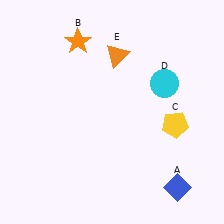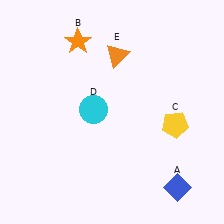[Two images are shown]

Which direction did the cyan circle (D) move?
The cyan circle (D) moved left.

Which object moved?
The cyan circle (D) moved left.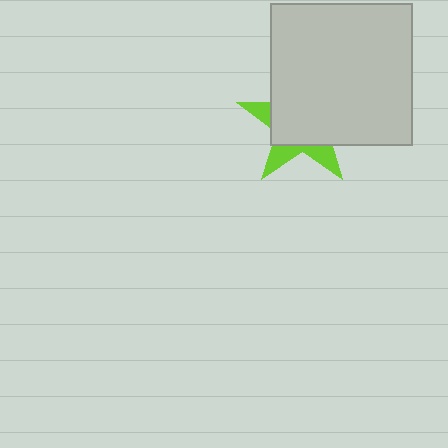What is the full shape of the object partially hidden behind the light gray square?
The partially hidden object is a lime star.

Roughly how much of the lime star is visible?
A small part of it is visible (roughly 31%).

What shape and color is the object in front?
The object in front is a light gray square.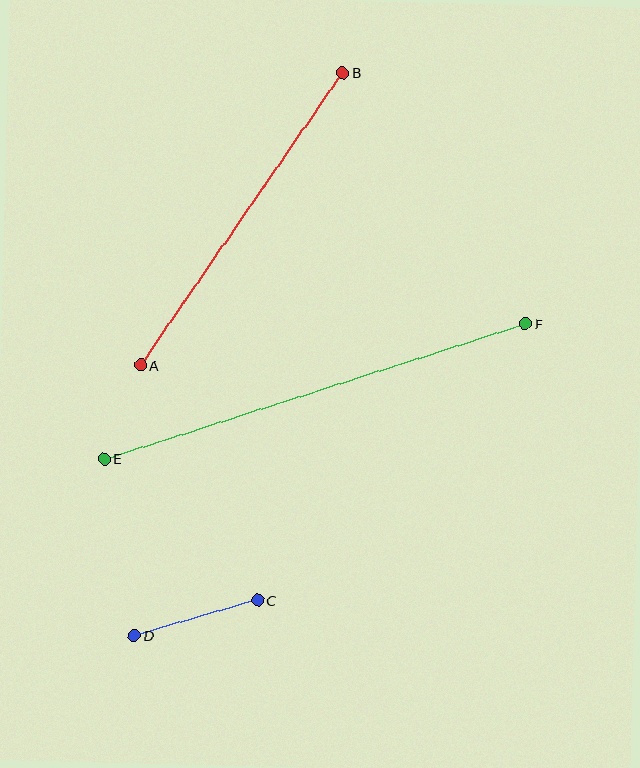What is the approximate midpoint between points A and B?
The midpoint is at approximately (242, 219) pixels.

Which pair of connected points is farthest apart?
Points E and F are farthest apart.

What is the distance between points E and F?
The distance is approximately 442 pixels.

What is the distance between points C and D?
The distance is approximately 128 pixels.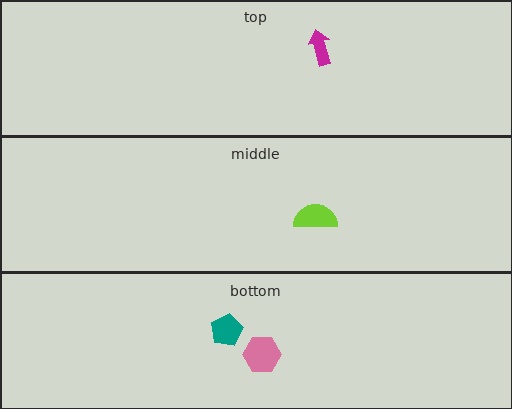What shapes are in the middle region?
The lime semicircle.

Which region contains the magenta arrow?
The top region.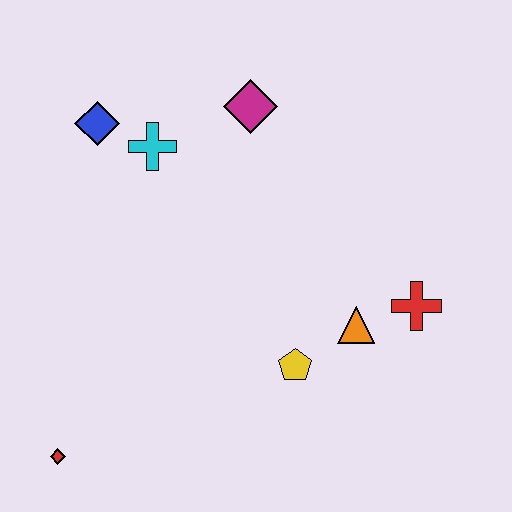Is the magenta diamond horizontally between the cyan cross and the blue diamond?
No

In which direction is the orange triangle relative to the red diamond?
The orange triangle is to the right of the red diamond.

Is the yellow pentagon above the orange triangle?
No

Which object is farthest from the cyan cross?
The red diamond is farthest from the cyan cross.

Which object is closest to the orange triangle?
The red cross is closest to the orange triangle.